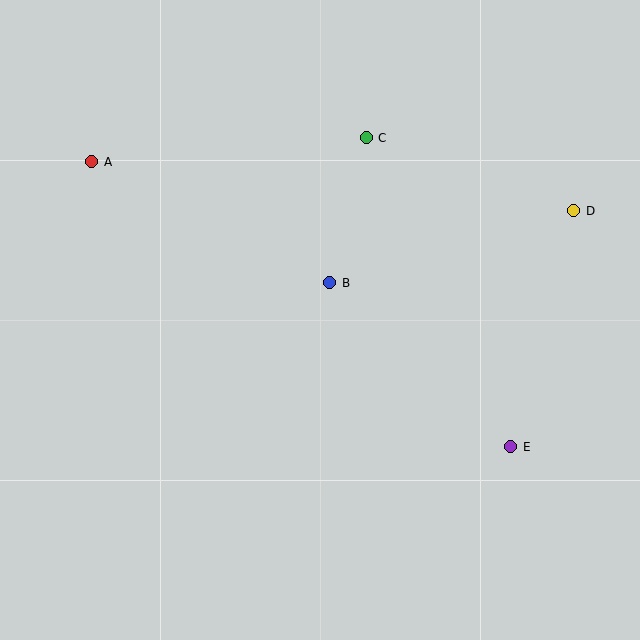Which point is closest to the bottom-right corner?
Point E is closest to the bottom-right corner.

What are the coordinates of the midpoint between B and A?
The midpoint between B and A is at (211, 222).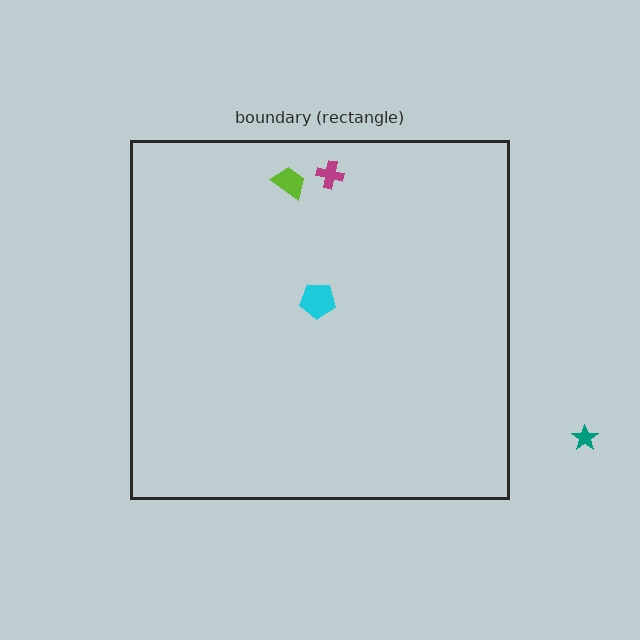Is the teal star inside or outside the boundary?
Outside.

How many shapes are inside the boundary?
3 inside, 1 outside.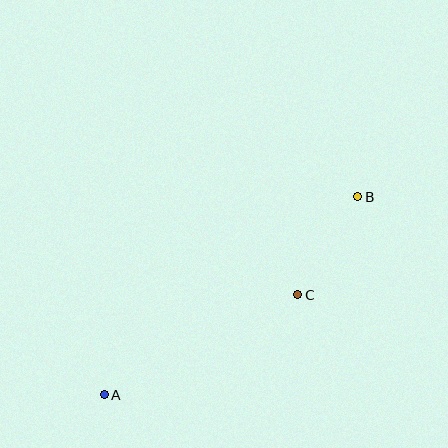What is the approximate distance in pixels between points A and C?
The distance between A and C is approximately 218 pixels.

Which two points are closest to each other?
Points B and C are closest to each other.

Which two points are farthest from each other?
Points A and B are farthest from each other.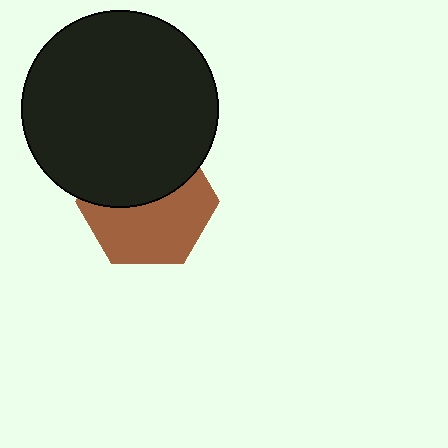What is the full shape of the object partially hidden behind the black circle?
The partially hidden object is a brown hexagon.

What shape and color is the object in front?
The object in front is a black circle.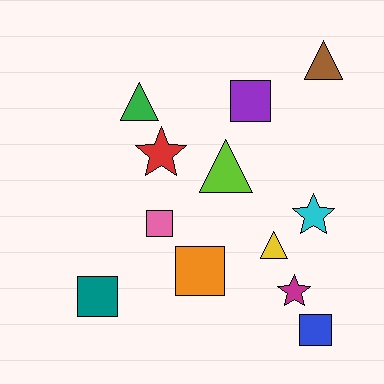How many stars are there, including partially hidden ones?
There are 3 stars.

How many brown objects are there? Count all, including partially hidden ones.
There is 1 brown object.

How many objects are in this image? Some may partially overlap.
There are 12 objects.